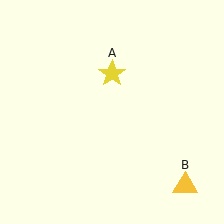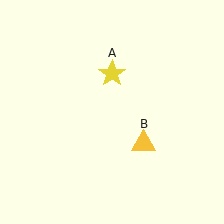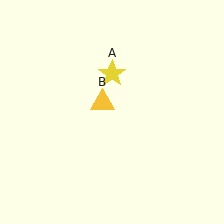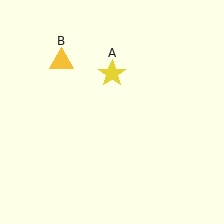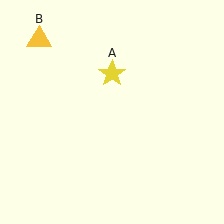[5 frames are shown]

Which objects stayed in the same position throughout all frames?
Yellow star (object A) remained stationary.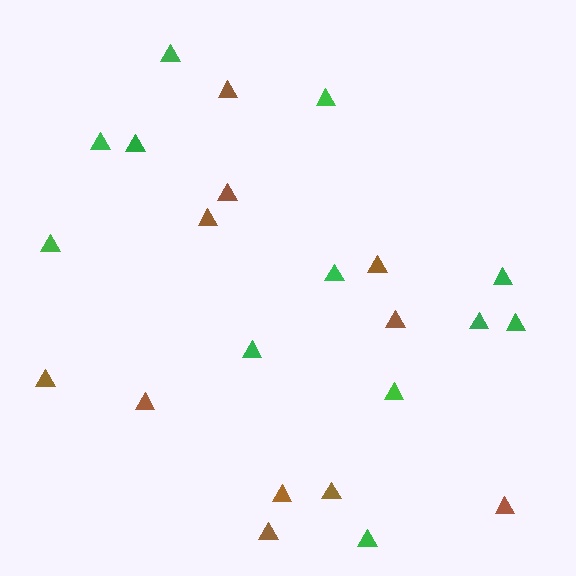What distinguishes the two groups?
There are 2 groups: one group of green triangles (12) and one group of brown triangles (11).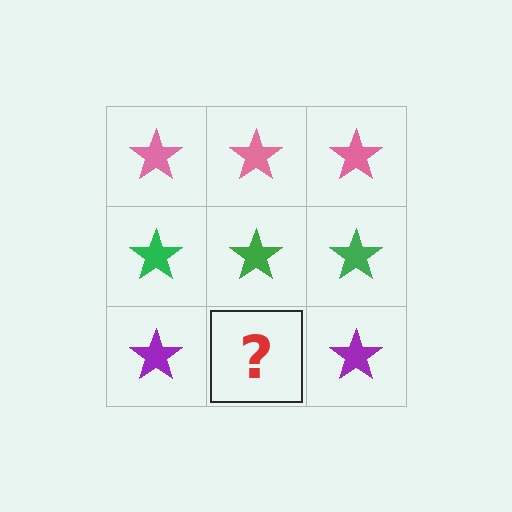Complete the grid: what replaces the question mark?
The question mark should be replaced with a purple star.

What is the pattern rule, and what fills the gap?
The rule is that each row has a consistent color. The gap should be filled with a purple star.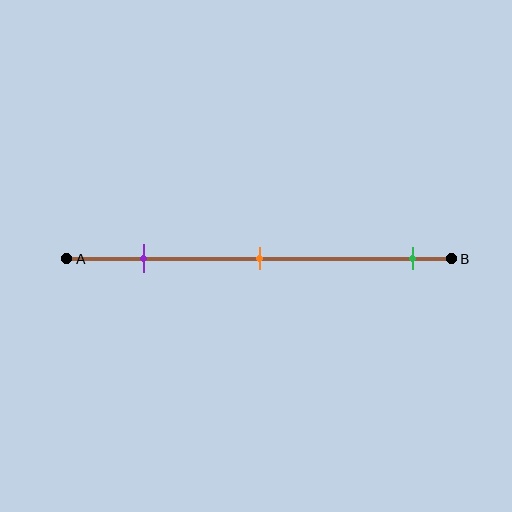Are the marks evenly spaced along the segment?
No, the marks are not evenly spaced.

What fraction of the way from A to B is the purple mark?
The purple mark is approximately 20% (0.2) of the way from A to B.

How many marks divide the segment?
There are 3 marks dividing the segment.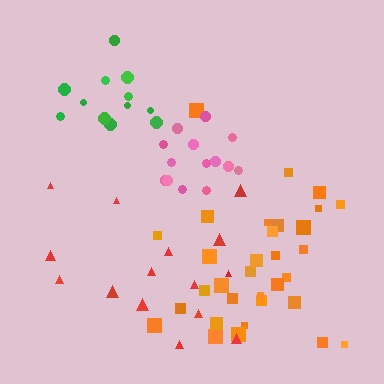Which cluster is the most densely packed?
Pink.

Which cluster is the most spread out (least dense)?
Red.